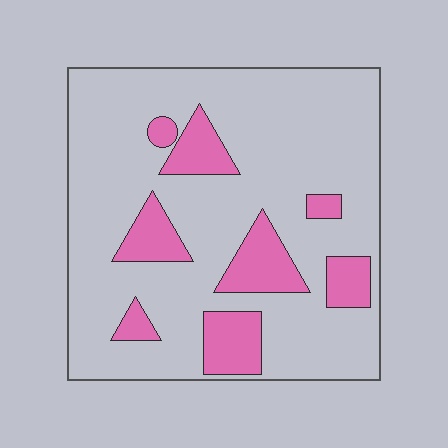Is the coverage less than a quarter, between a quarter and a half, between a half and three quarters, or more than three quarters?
Less than a quarter.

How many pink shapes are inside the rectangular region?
8.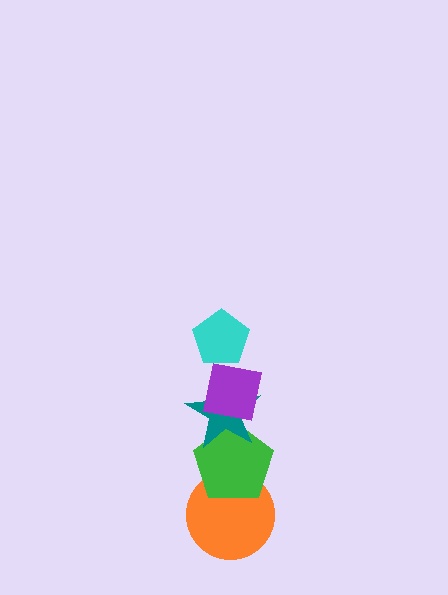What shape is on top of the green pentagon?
The teal star is on top of the green pentagon.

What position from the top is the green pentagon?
The green pentagon is 4th from the top.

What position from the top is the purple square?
The purple square is 2nd from the top.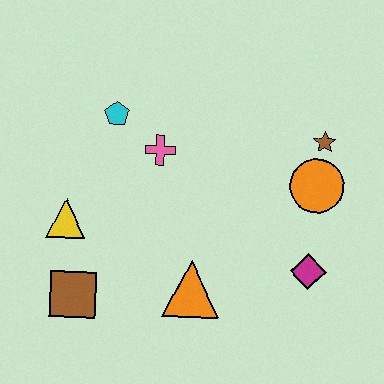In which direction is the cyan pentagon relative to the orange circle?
The cyan pentagon is to the left of the orange circle.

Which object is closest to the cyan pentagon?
The pink cross is closest to the cyan pentagon.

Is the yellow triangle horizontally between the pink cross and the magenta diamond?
No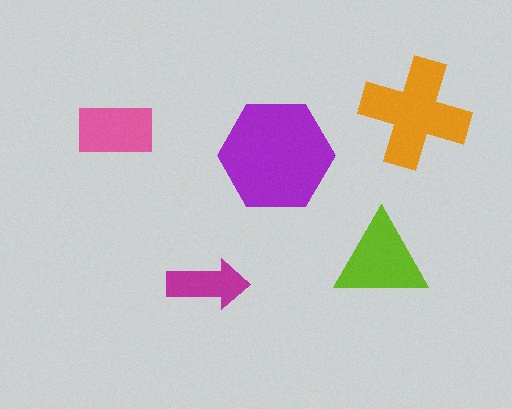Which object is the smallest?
The magenta arrow.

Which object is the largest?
The purple hexagon.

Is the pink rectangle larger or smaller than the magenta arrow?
Larger.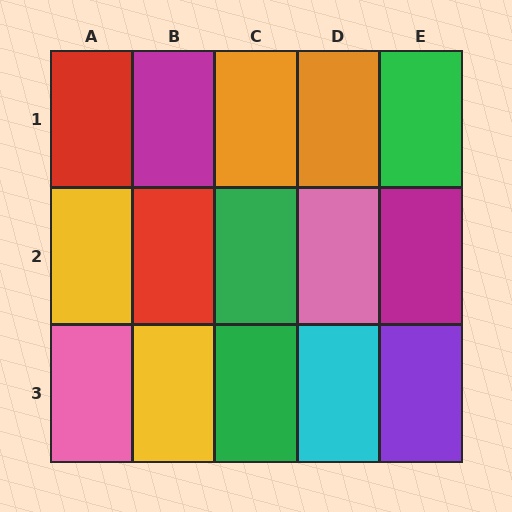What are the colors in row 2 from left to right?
Yellow, red, green, pink, magenta.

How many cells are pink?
2 cells are pink.